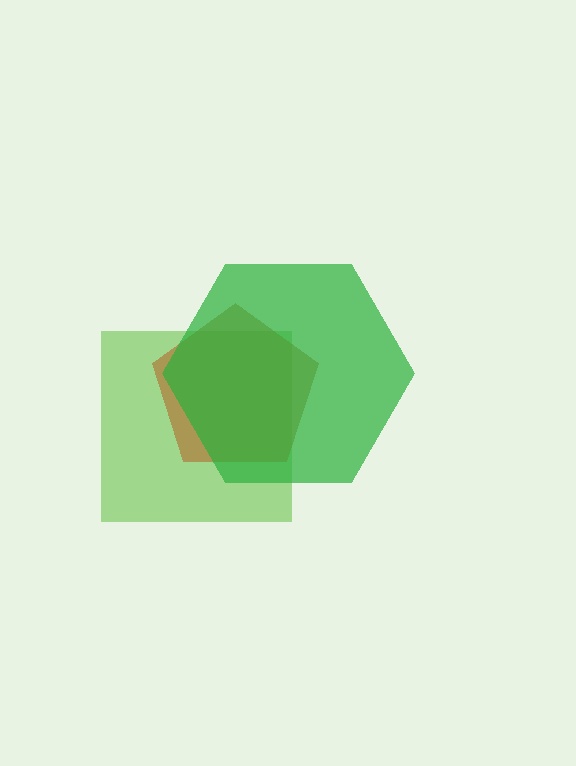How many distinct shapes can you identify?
There are 3 distinct shapes: a lime square, a brown pentagon, a green hexagon.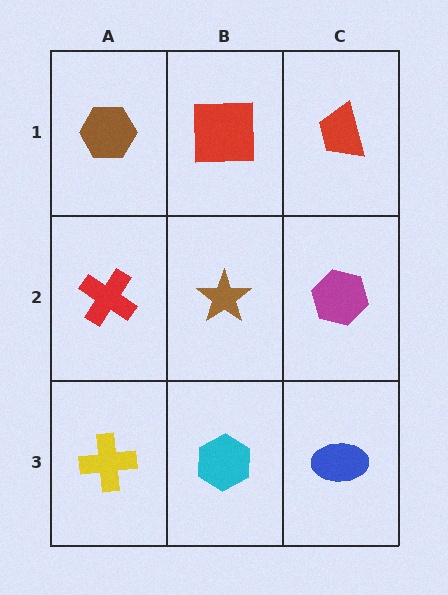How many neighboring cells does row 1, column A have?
2.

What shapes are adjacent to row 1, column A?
A red cross (row 2, column A), a red square (row 1, column B).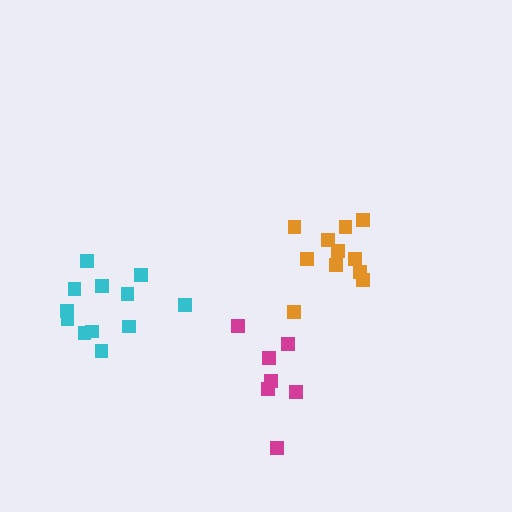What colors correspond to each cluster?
The clusters are colored: cyan, magenta, orange.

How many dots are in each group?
Group 1: 12 dots, Group 2: 7 dots, Group 3: 11 dots (30 total).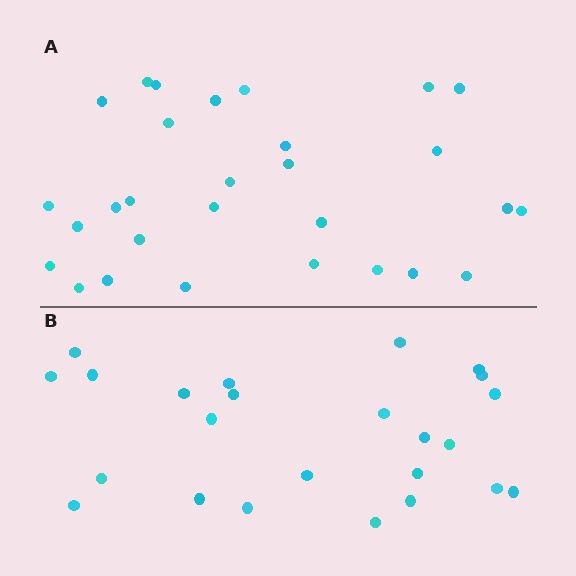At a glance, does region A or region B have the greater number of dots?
Region A (the top region) has more dots.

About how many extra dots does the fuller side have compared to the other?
Region A has about 5 more dots than region B.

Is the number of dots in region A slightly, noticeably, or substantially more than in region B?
Region A has only slightly more — the two regions are fairly close. The ratio is roughly 1.2 to 1.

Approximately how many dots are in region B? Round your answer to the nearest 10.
About 20 dots. (The exact count is 24, which rounds to 20.)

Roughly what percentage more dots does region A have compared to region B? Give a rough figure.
About 20% more.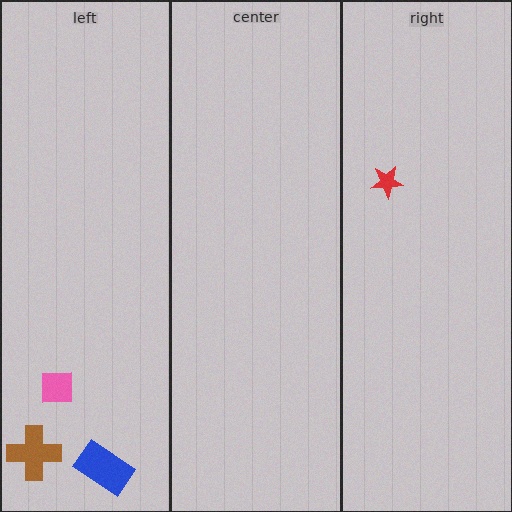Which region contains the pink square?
The left region.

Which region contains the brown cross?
The left region.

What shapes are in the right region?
The red star.